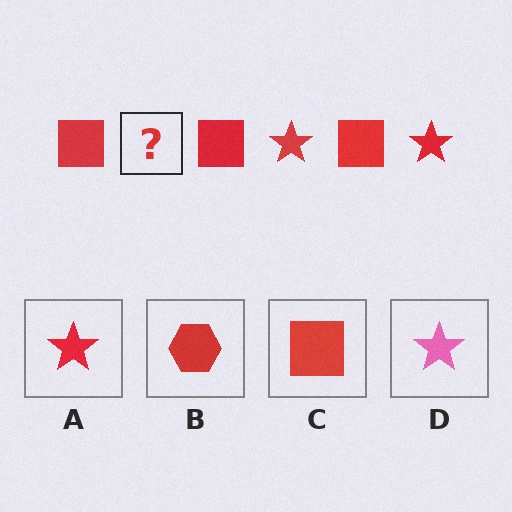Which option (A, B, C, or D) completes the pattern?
A.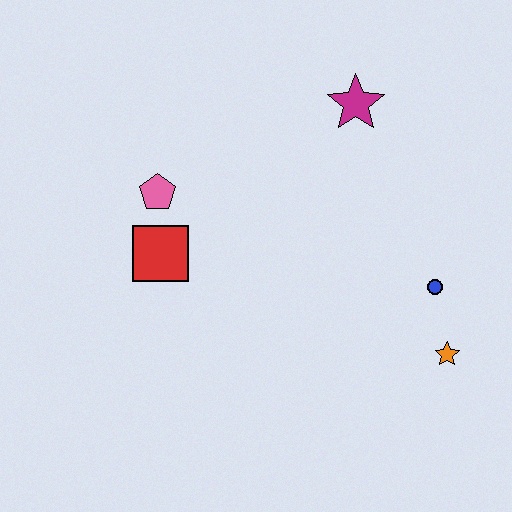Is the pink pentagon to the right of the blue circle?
No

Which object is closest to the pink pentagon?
The red square is closest to the pink pentagon.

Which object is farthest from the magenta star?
The orange star is farthest from the magenta star.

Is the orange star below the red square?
Yes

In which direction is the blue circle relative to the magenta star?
The blue circle is below the magenta star.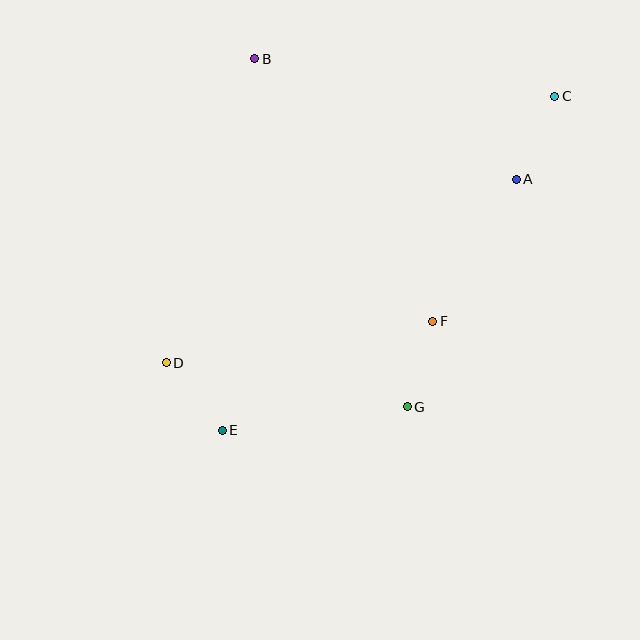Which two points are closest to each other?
Points D and E are closest to each other.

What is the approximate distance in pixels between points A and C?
The distance between A and C is approximately 92 pixels.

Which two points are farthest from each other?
Points C and E are farthest from each other.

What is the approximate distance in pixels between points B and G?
The distance between B and G is approximately 380 pixels.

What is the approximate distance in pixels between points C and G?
The distance between C and G is approximately 344 pixels.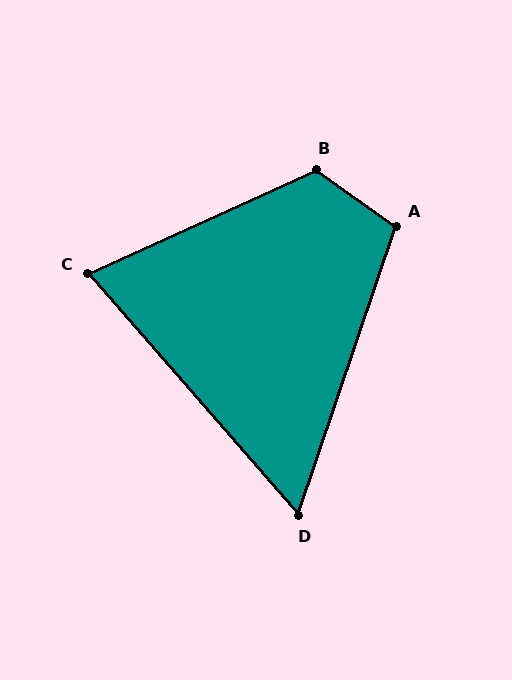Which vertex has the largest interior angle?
B, at approximately 120 degrees.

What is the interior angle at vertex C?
Approximately 73 degrees (acute).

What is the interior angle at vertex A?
Approximately 107 degrees (obtuse).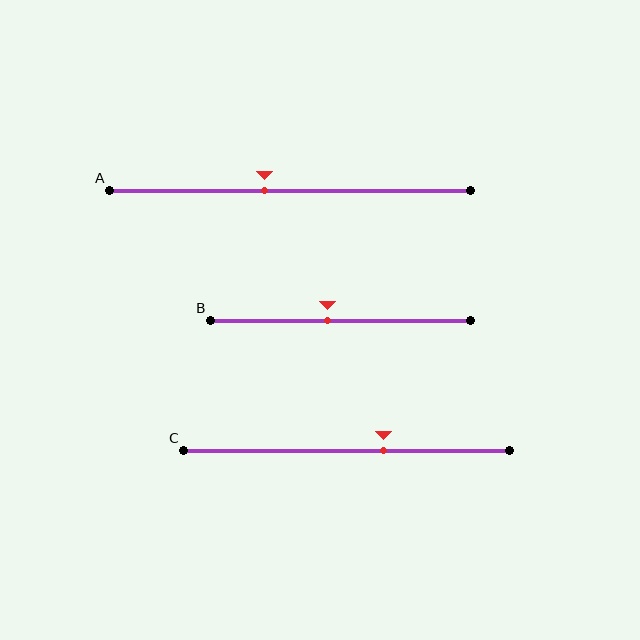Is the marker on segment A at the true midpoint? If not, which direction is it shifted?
No, the marker on segment A is shifted to the left by about 7% of the segment length.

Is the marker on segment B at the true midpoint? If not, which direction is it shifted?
No, the marker on segment B is shifted to the left by about 5% of the segment length.